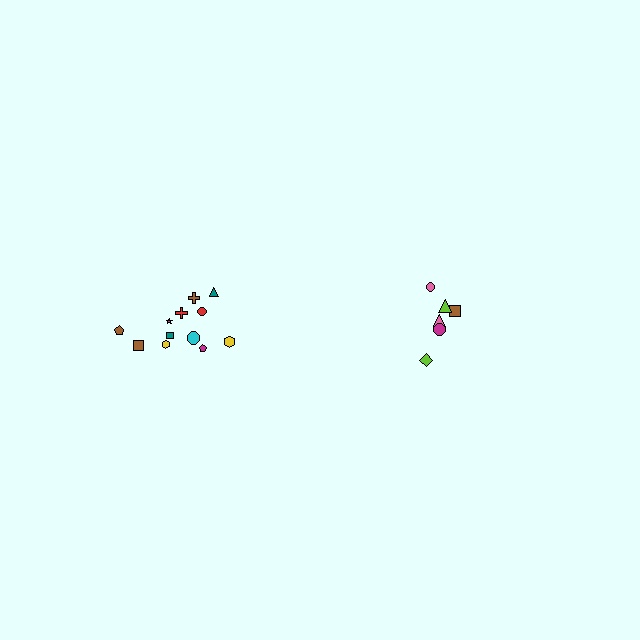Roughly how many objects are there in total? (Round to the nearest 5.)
Roughly 20 objects in total.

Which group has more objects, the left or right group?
The left group.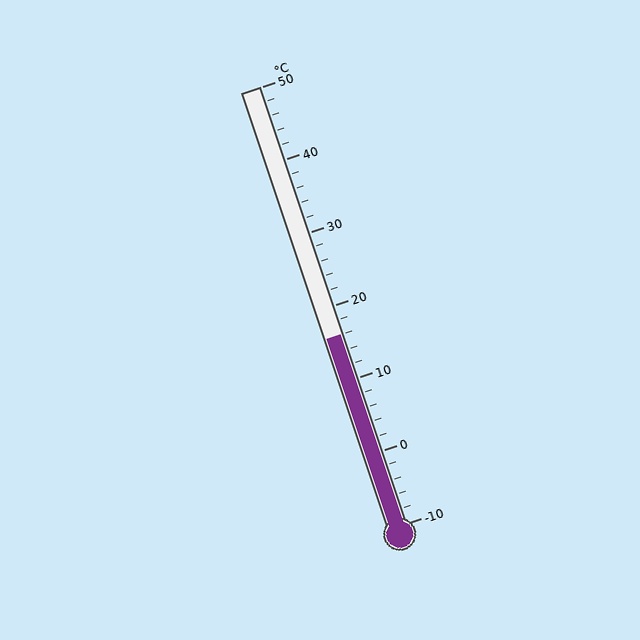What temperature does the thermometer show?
The thermometer shows approximately 16°C.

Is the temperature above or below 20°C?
The temperature is below 20°C.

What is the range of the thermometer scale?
The thermometer scale ranges from -10°C to 50°C.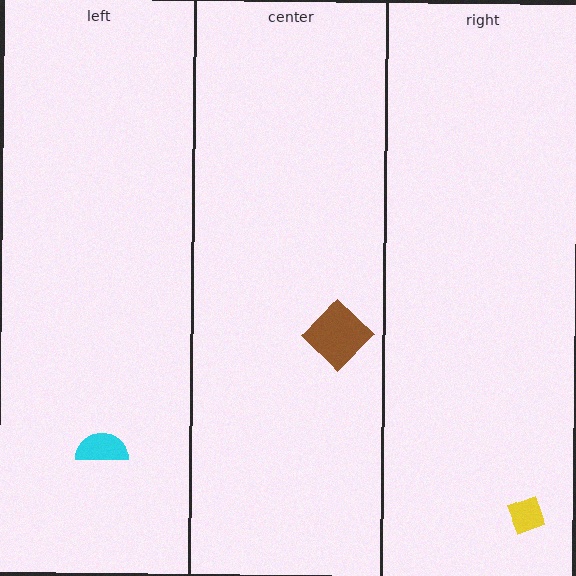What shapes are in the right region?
The yellow diamond.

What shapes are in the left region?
The cyan semicircle.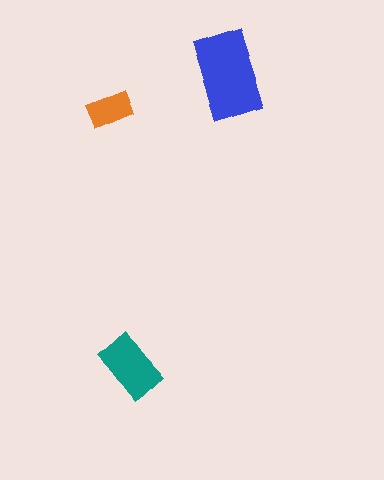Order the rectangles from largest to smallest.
the blue one, the teal one, the orange one.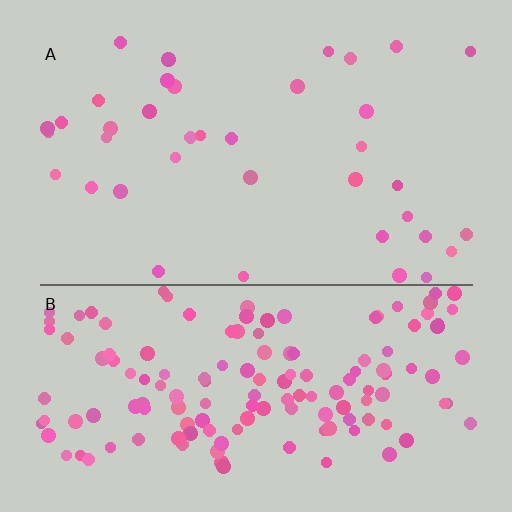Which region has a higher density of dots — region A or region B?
B (the bottom).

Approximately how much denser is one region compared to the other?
Approximately 4.0× — region B over region A.